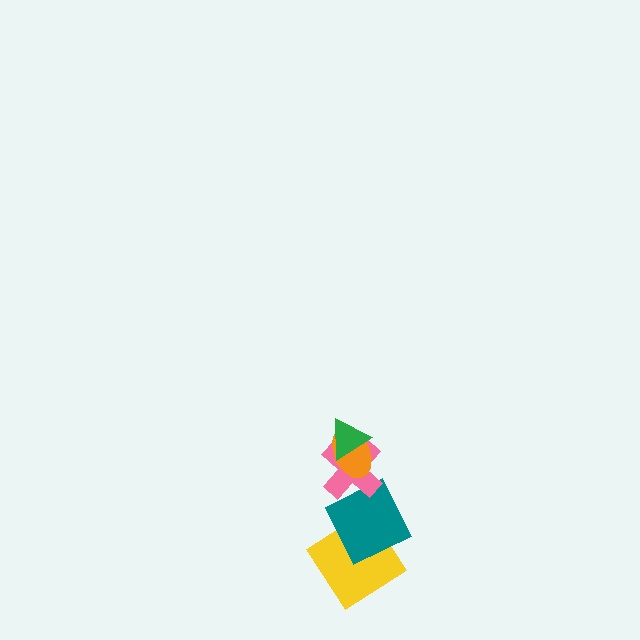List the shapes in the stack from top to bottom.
From top to bottom: the green triangle, the orange ellipse, the pink cross, the teal square, the yellow diamond.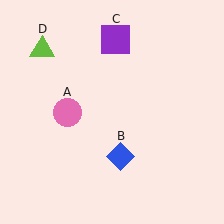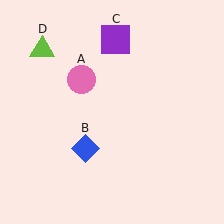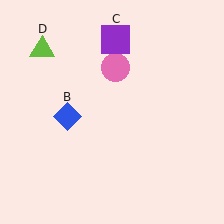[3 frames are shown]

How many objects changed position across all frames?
2 objects changed position: pink circle (object A), blue diamond (object B).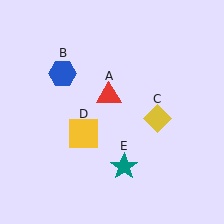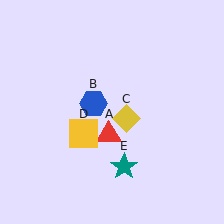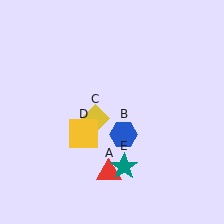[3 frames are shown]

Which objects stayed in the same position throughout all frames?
Yellow square (object D) and teal star (object E) remained stationary.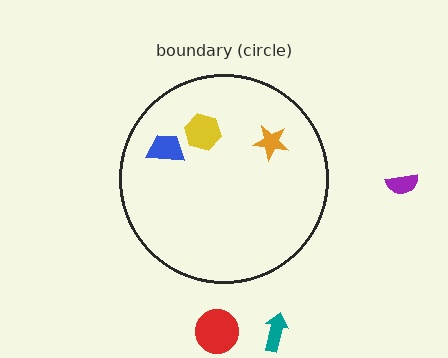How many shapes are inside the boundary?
3 inside, 3 outside.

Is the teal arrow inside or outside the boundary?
Outside.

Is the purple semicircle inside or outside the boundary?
Outside.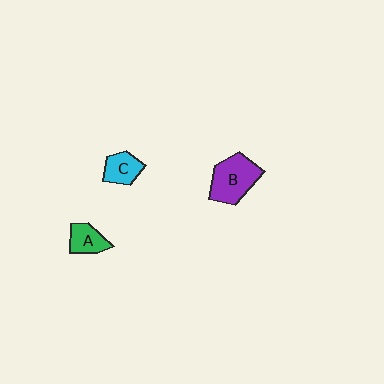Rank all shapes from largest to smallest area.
From largest to smallest: B (purple), C (cyan), A (green).